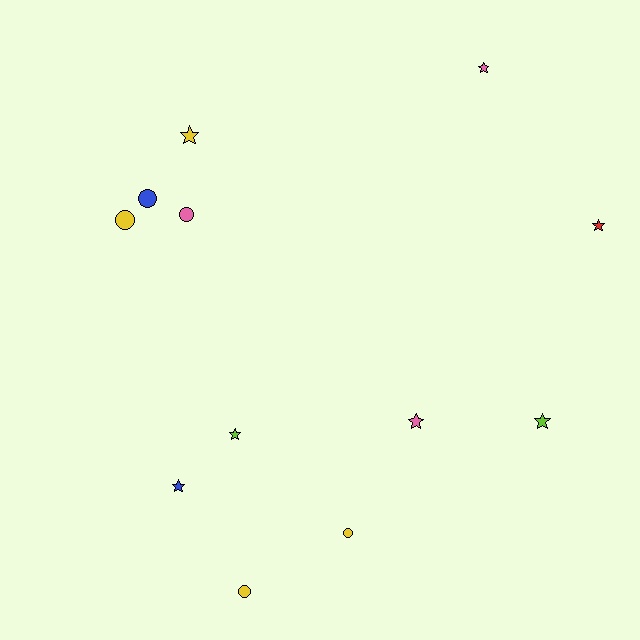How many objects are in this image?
There are 12 objects.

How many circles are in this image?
There are 5 circles.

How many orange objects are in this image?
There are no orange objects.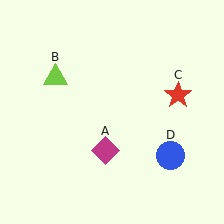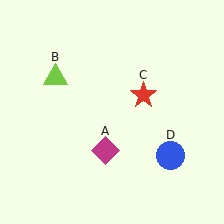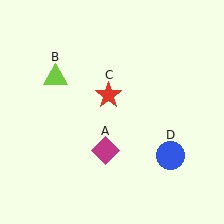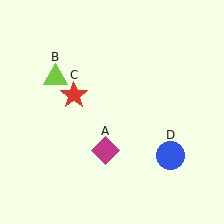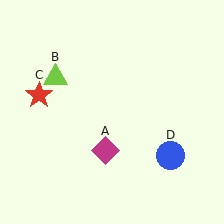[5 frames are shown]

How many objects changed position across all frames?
1 object changed position: red star (object C).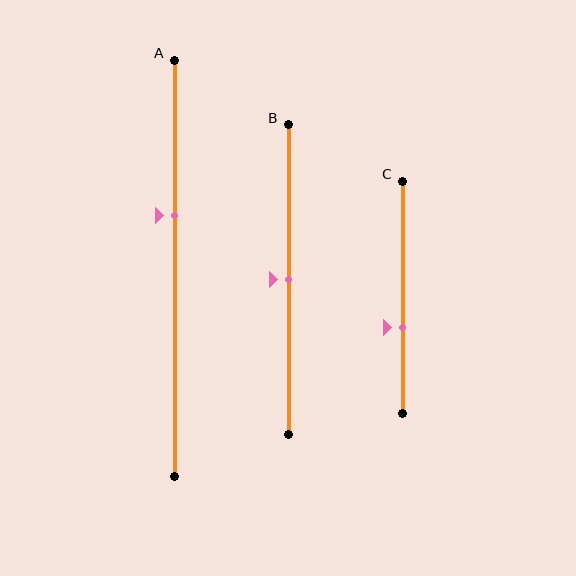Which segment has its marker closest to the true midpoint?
Segment B has its marker closest to the true midpoint.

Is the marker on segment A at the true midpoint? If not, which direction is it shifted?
No, the marker on segment A is shifted upward by about 13% of the segment length.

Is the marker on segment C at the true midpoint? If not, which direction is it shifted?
No, the marker on segment C is shifted downward by about 13% of the segment length.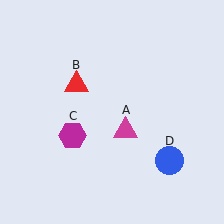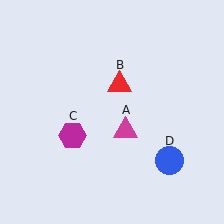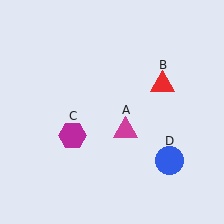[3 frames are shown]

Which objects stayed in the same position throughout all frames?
Magenta triangle (object A) and magenta hexagon (object C) and blue circle (object D) remained stationary.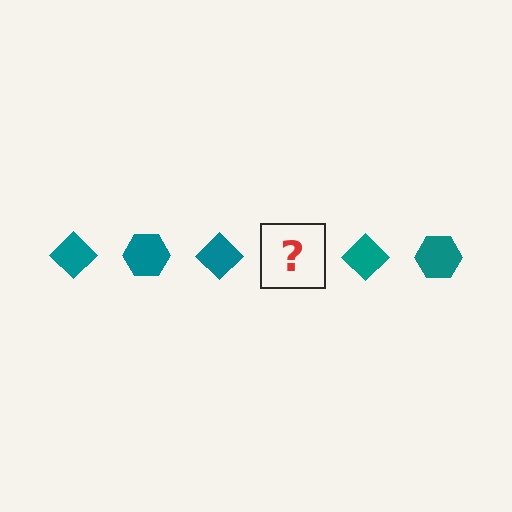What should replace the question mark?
The question mark should be replaced with a teal hexagon.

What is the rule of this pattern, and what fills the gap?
The rule is that the pattern cycles through diamond, hexagon shapes in teal. The gap should be filled with a teal hexagon.